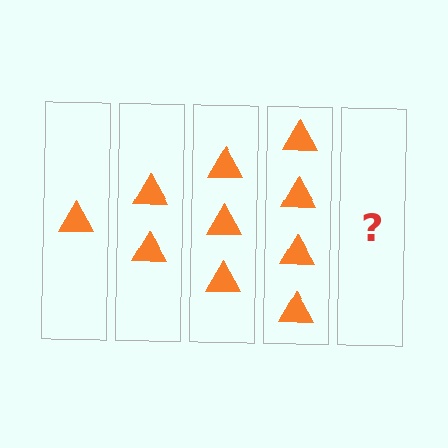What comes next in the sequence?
The next element should be 5 triangles.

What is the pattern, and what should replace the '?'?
The pattern is that each step adds one more triangle. The '?' should be 5 triangles.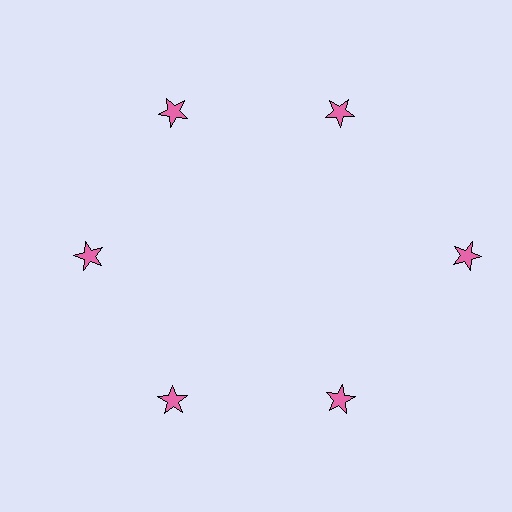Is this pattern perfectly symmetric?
No. The 6 pink stars are arranged in a ring, but one element near the 3 o'clock position is pushed outward from the center, breaking the 6-fold rotational symmetry.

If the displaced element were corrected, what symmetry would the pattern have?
It would have 6-fold rotational symmetry — the pattern would map onto itself every 60 degrees.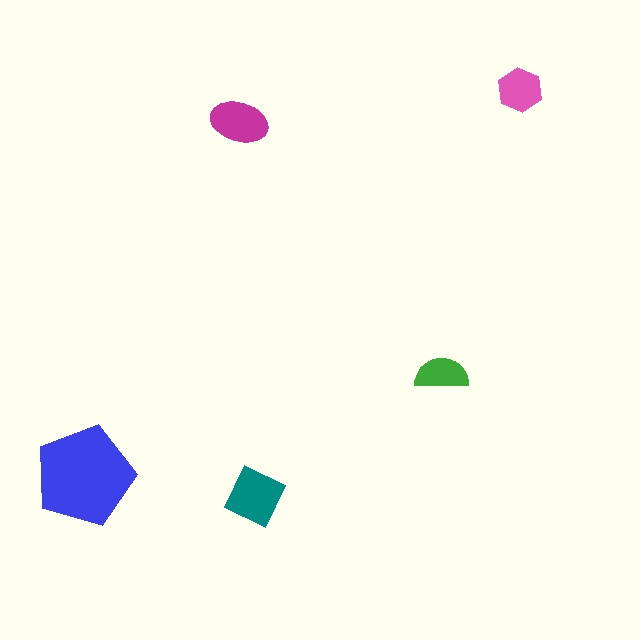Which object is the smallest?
The green semicircle.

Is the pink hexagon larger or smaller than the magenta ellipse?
Smaller.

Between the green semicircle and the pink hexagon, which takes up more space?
The pink hexagon.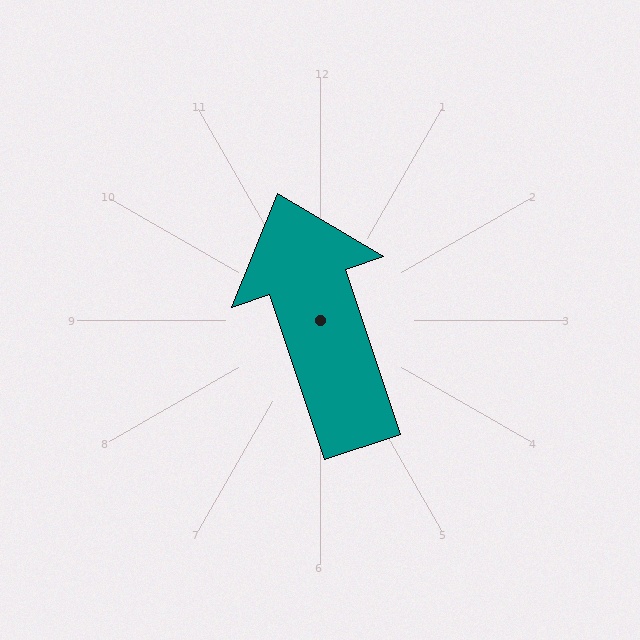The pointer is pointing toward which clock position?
Roughly 11 o'clock.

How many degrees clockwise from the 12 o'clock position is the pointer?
Approximately 342 degrees.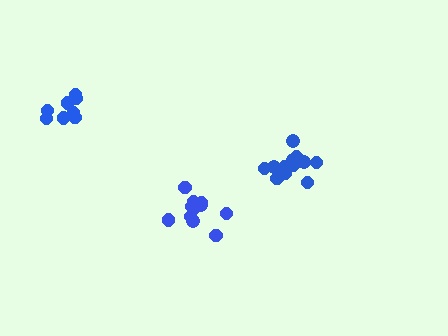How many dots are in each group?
Group 1: 11 dots, Group 2: 8 dots, Group 3: 13 dots (32 total).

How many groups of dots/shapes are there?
There are 3 groups.